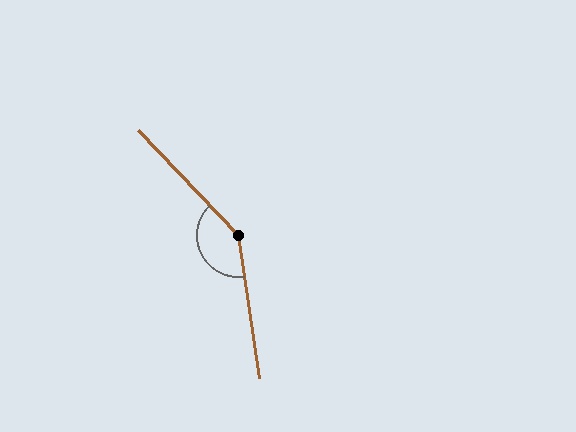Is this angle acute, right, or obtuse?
It is obtuse.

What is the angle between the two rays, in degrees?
Approximately 144 degrees.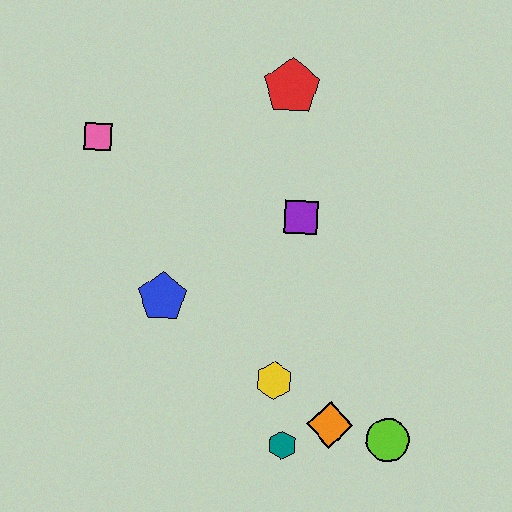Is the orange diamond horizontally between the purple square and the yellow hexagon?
No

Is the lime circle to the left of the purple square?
No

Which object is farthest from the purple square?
The lime circle is farthest from the purple square.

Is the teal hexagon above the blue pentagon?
No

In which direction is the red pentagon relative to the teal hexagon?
The red pentagon is above the teal hexagon.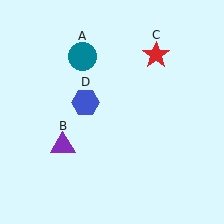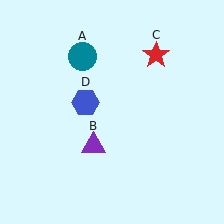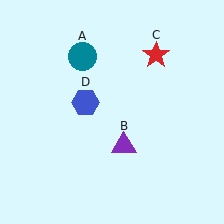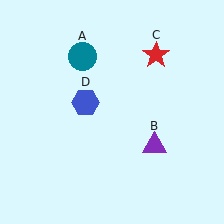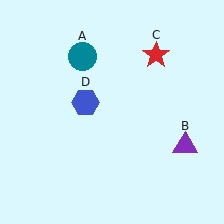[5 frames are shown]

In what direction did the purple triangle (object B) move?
The purple triangle (object B) moved right.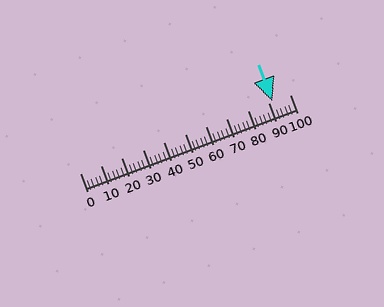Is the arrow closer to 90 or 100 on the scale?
The arrow is closer to 90.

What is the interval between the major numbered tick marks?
The major tick marks are spaced 10 units apart.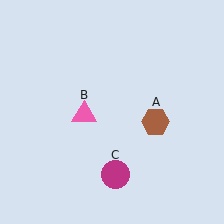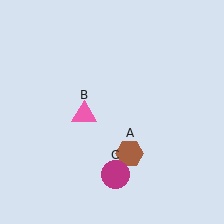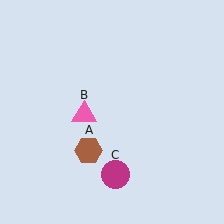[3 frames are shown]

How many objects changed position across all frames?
1 object changed position: brown hexagon (object A).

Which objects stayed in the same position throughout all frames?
Pink triangle (object B) and magenta circle (object C) remained stationary.